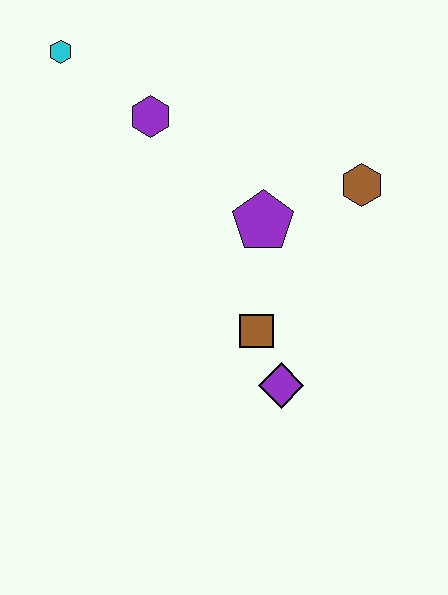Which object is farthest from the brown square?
The cyan hexagon is farthest from the brown square.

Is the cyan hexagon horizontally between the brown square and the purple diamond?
No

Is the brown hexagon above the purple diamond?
Yes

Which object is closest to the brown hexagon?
The purple pentagon is closest to the brown hexagon.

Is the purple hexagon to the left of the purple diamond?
Yes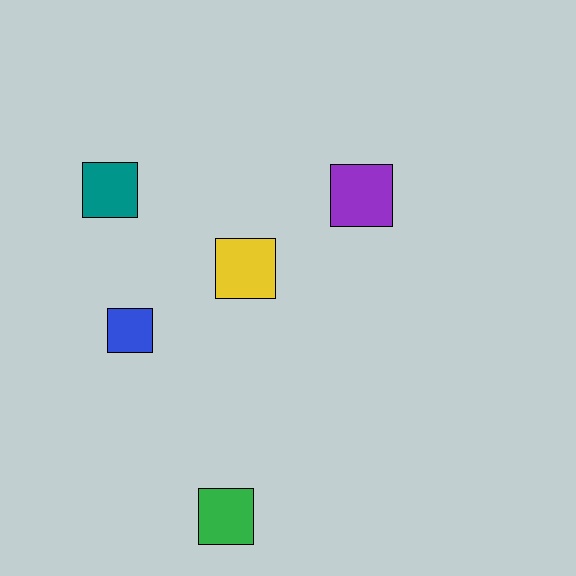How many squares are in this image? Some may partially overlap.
There are 5 squares.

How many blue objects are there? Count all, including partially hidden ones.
There is 1 blue object.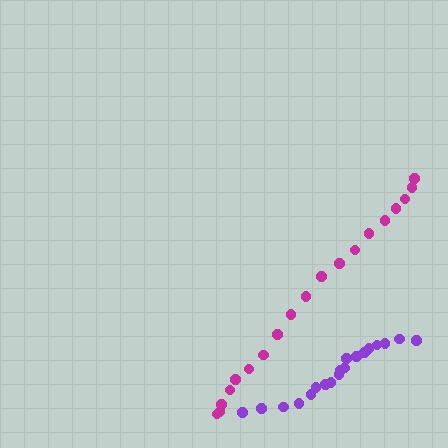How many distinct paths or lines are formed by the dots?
There are 2 distinct paths.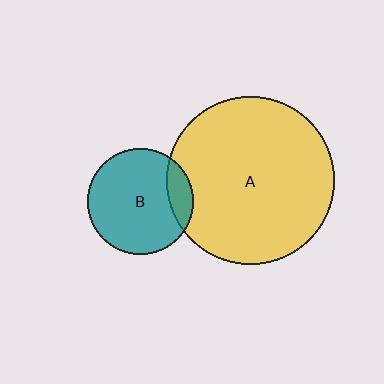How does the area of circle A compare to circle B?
Approximately 2.5 times.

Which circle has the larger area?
Circle A (yellow).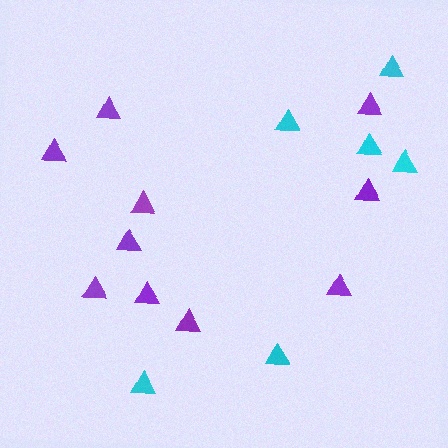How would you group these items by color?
There are 2 groups: one group of purple triangles (10) and one group of cyan triangles (6).